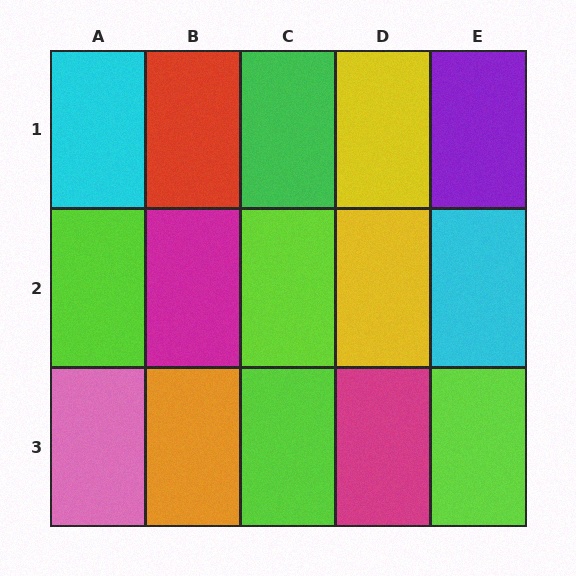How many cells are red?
1 cell is red.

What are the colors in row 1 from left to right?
Cyan, red, green, yellow, purple.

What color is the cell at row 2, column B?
Magenta.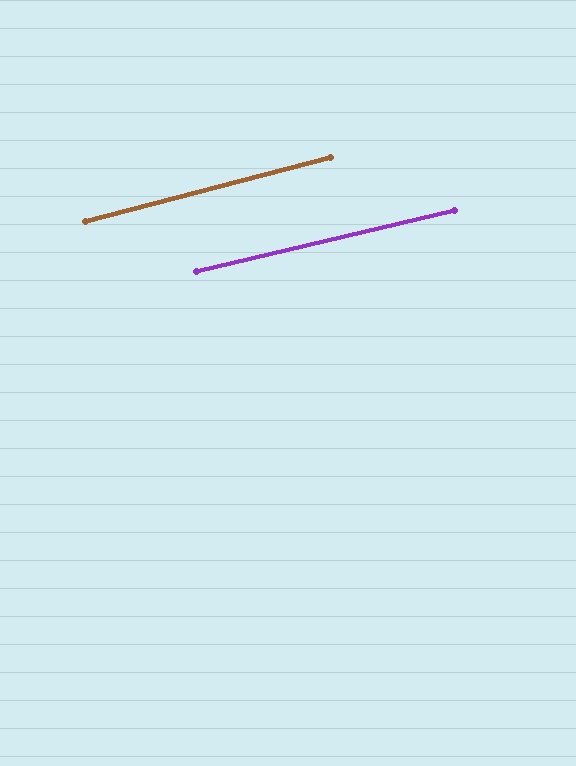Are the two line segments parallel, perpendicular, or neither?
Parallel — their directions differ by only 1.3°.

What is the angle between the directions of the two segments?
Approximately 1 degree.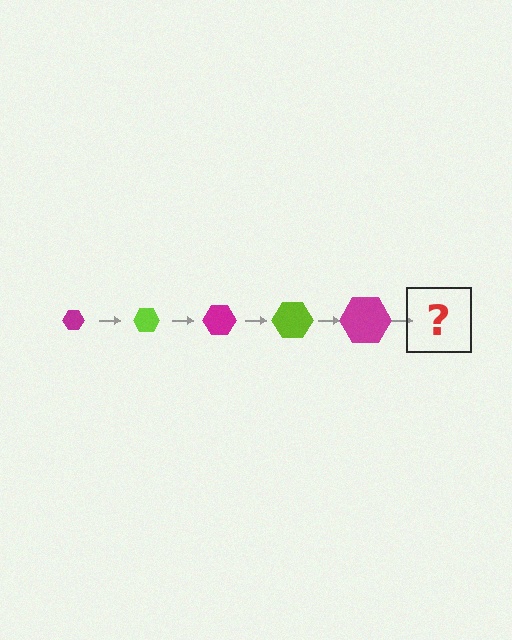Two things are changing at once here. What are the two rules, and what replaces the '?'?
The two rules are that the hexagon grows larger each step and the color cycles through magenta and lime. The '?' should be a lime hexagon, larger than the previous one.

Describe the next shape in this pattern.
It should be a lime hexagon, larger than the previous one.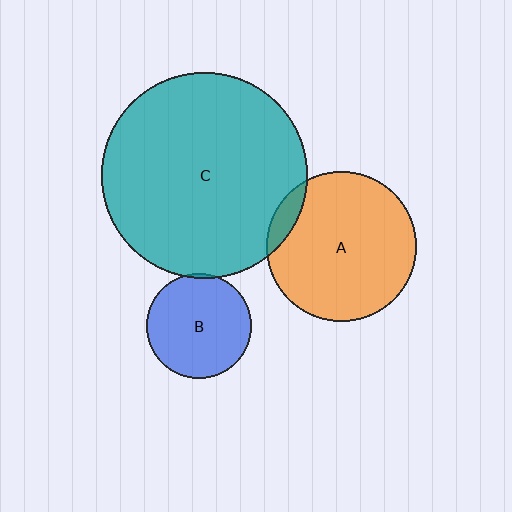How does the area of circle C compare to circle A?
Approximately 1.9 times.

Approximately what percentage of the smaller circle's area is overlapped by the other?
Approximately 10%.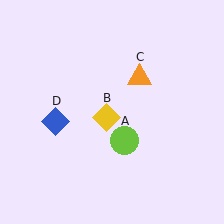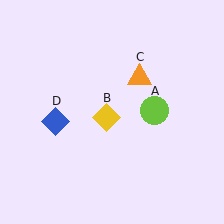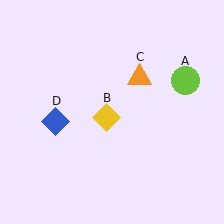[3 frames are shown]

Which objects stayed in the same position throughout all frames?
Yellow diamond (object B) and orange triangle (object C) and blue diamond (object D) remained stationary.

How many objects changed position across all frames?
1 object changed position: lime circle (object A).